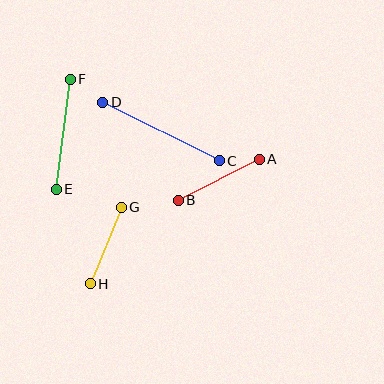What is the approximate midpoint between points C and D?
The midpoint is at approximately (161, 132) pixels.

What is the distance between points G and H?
The distance is approximately 82 pixels.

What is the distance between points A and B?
The distance is approximately 91 pixels.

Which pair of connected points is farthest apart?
Points C and D are farthest apart.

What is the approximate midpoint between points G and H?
The midpoint is at approximately (106, 245) pixels.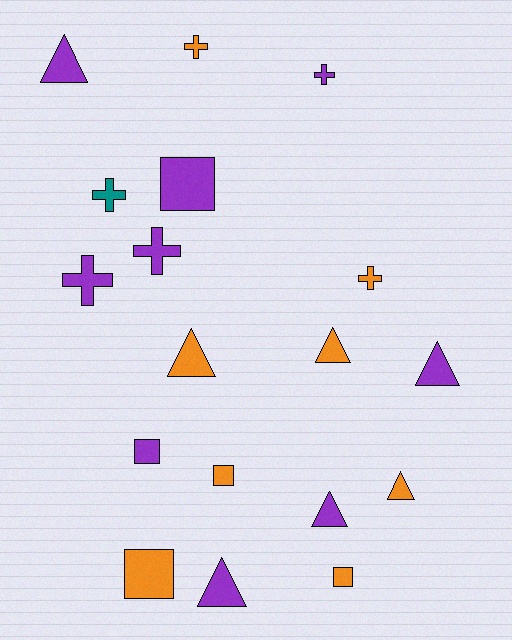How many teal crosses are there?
There is 1 teal cross.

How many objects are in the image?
There are 18 objects.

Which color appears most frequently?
Purple, with 9 objects.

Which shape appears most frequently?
Triangle, with 7 objects.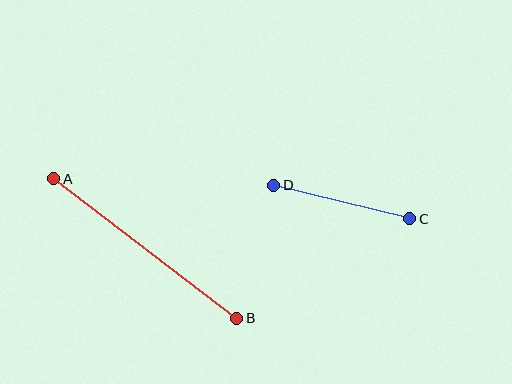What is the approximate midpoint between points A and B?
The midpoint is at approximately (145, 248) pixels.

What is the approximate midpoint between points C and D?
The midpoint is at approximately (342, 202) pixels.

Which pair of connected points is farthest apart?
Points A and B are farthest apart.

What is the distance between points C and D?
The distance is approximately 140 pixels.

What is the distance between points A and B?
The distance is approximately 230 pixels.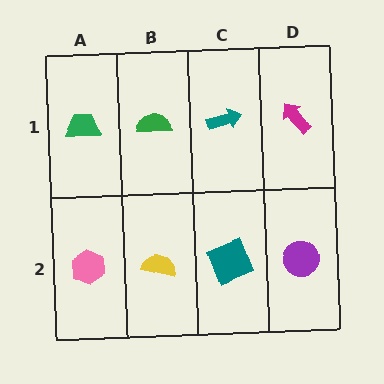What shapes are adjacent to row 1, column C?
A teal square (row 2, column C), a green semicircle (row 1, column B), a magenta arrow (row 1, column D).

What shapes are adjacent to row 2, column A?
A green trapezoid (row 1, column A), a yellow semicircle (row 2, column B).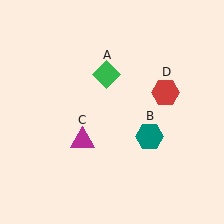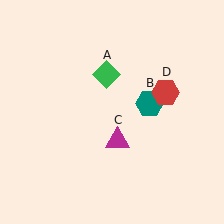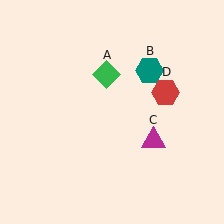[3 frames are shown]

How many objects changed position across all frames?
2 objects changed position: teal hexagon (object B), magenta triangle (object C).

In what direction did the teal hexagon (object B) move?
The teal hexagon (object B) moved up.